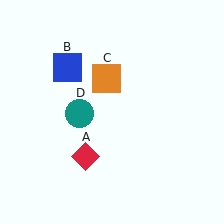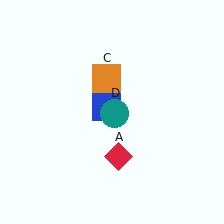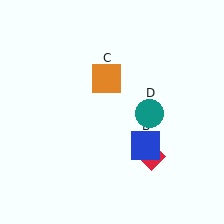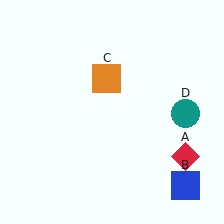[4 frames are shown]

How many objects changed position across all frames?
3 objects changed position: red diamond (object A), blue square (object B), teal circle (object D).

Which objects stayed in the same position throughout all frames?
Orange square (object C) remained stationary.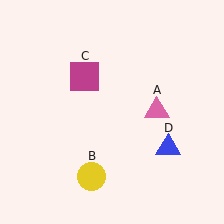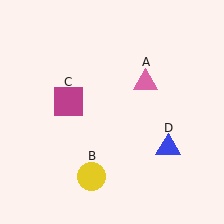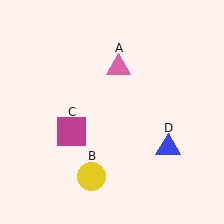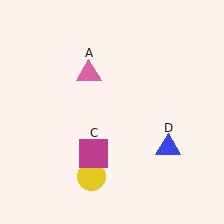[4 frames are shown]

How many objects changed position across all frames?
2 objects changed position: pink triangle (object A), magenta square (object C).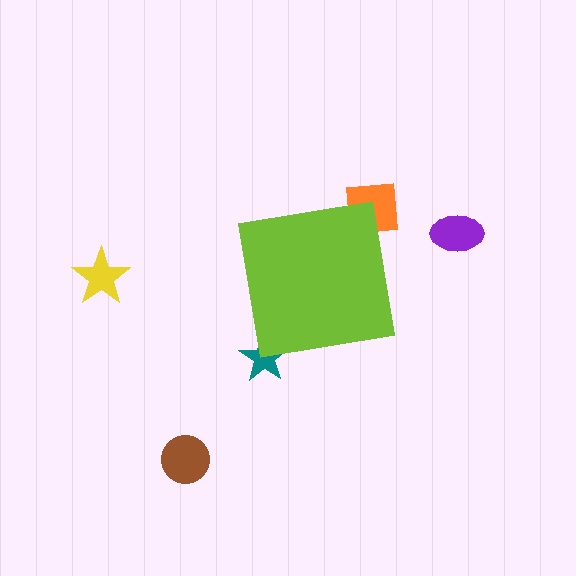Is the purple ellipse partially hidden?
No, the purple ellipse is fully visible.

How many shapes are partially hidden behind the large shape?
2 shapes are partially hidden.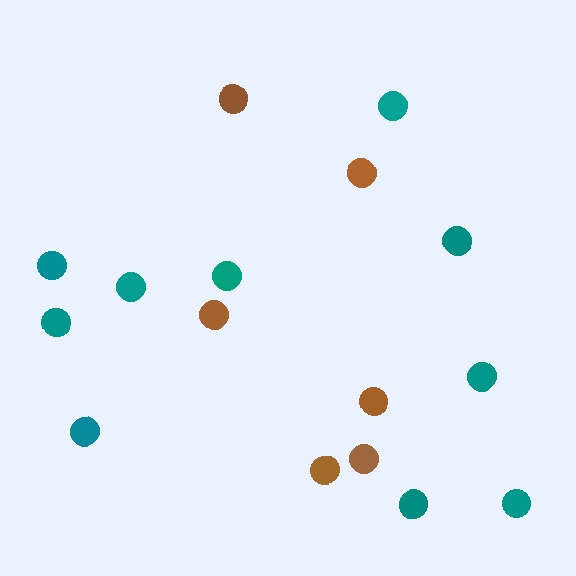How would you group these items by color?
There are 2 groups: one group of brown circles (6) and one group of teal circles (10).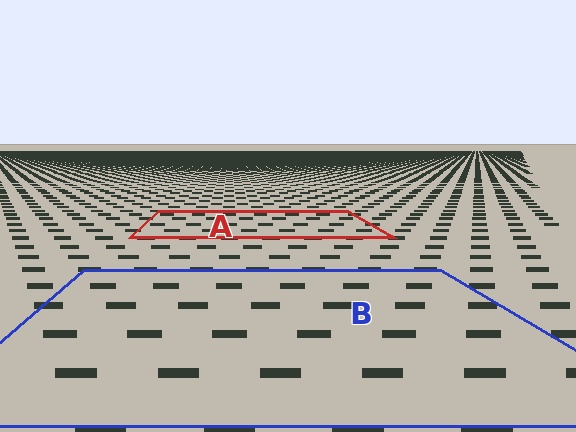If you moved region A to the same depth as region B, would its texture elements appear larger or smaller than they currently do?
They would appear larger. At a closer depth, the same texture elements are projected at a bigger on-screen size.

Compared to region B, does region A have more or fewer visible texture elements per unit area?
Region A has more texture elements per unit area — they are packed more densely because it is farther away.